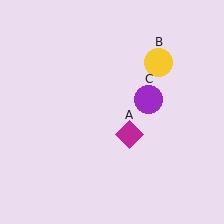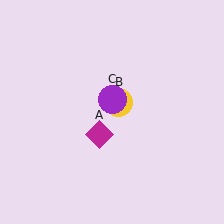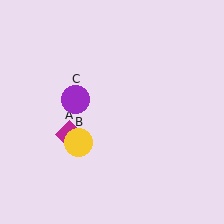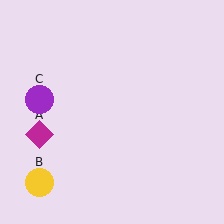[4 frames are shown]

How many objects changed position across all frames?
3 objects changed position: magenta diamond (object A), yellow circle (object B), purple circle (object C).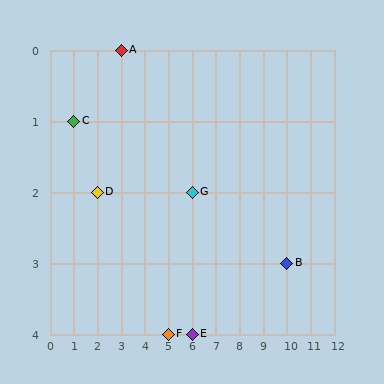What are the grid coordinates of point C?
Point C is at grid coordinates (1, 1).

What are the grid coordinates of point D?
Point D is at grid coordinates (2, 2).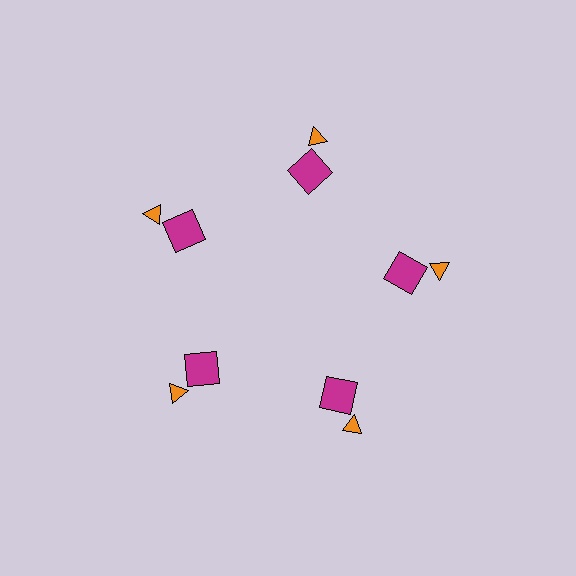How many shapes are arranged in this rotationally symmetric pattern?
There are 10 shapes, arranged in 5 groups of 2.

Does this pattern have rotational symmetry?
Yes, this pattern has 5-fold rotational symmetry. It looks the same after rotating 72 degrees around the center.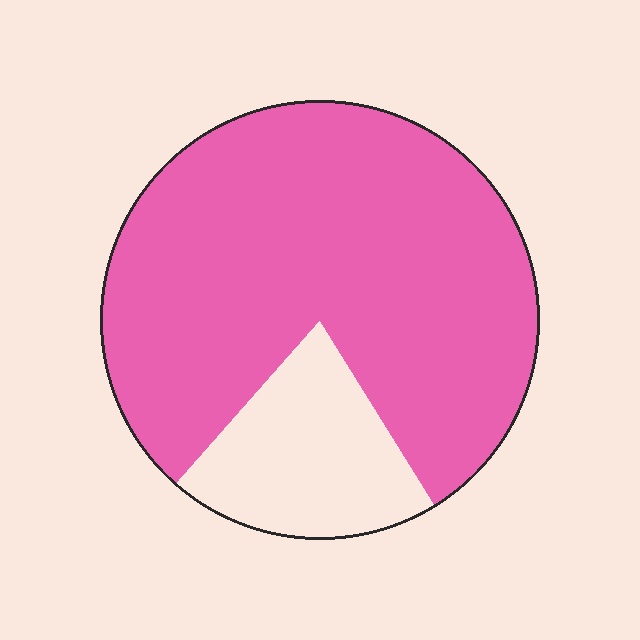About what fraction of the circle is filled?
About four fifths (4/5).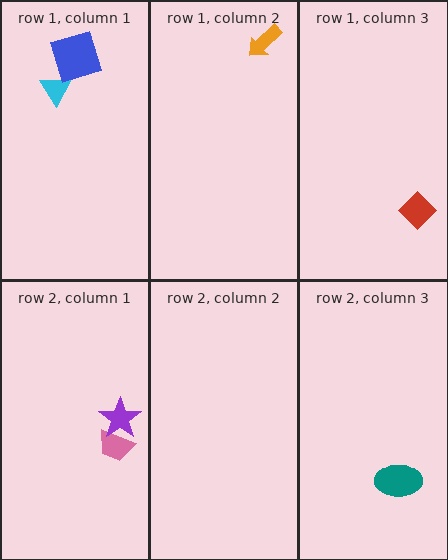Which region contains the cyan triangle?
The row 1, column 1 region.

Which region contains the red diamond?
The row 1, column 3 region.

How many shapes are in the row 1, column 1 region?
2.